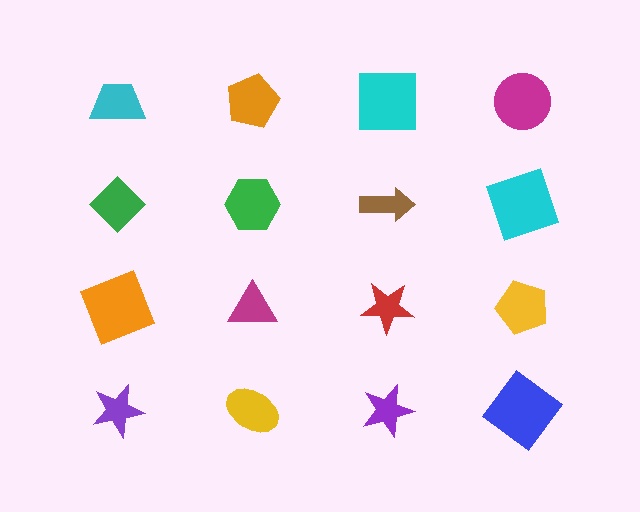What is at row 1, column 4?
A magenta circle.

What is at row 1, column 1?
A cyan trapezoid.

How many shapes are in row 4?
4 shapes.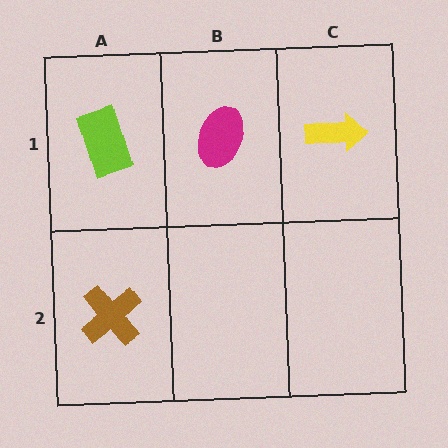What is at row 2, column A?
A brown cross.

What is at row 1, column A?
A lime rectangle.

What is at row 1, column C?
A yellow arrow.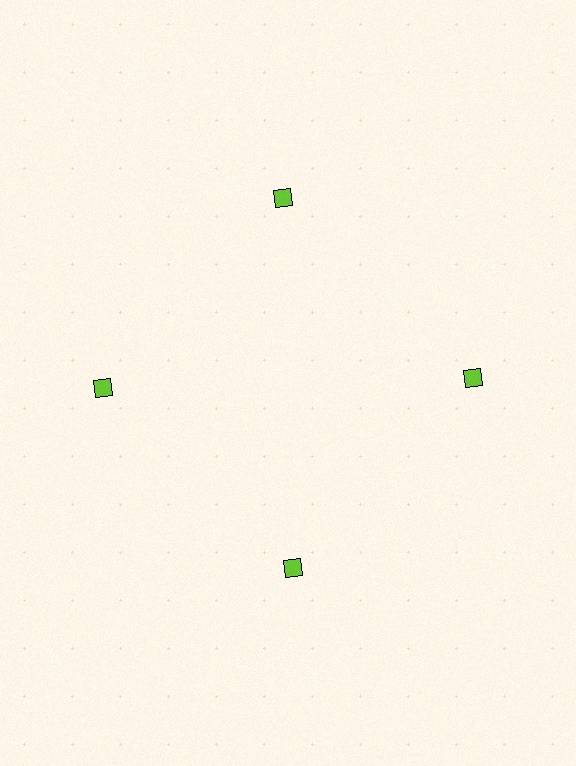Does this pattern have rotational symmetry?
Yes, this pattern has 4-fold rotational symmetry. It looks the same after rotating 90 degrees around the center.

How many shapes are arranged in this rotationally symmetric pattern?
There are 4 shapes, arranged in 4 groups of 1.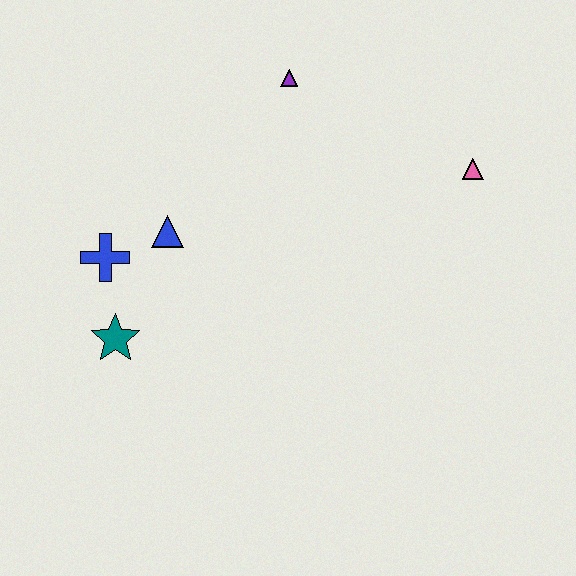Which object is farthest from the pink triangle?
The teal star is farthest from the pink triangle.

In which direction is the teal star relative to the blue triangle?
The teal star is below the blue triangle.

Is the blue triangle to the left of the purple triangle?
Yes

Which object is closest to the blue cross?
The blue triangle is closest to the blue cross.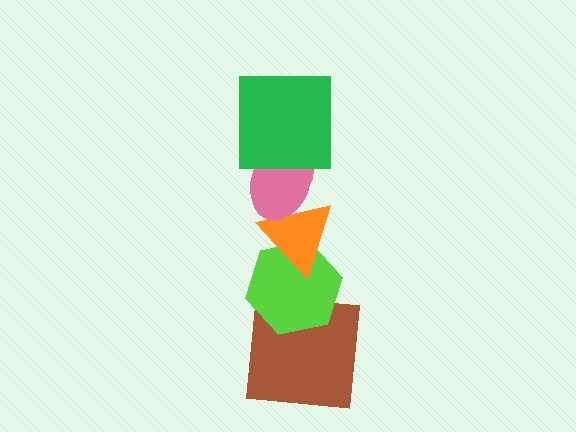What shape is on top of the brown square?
The lime hexagon is on top of the brown square.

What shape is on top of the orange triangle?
The pink ellipse is on top of the orange triangle.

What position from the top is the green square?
The green square is 1st from the top.